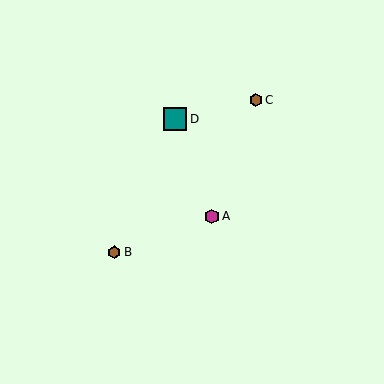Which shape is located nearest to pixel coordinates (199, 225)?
The magenta hexagon (labeled A) at (212, 216) is nearest to that location.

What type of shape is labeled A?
Shape A is a magenta hexagon.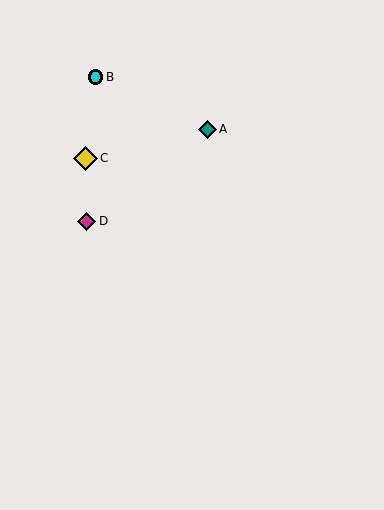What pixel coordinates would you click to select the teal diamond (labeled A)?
Click at (207, 129) to select the teal diamond A.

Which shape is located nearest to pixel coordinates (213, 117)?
The teal diamond (labeled A) at (207, 129) is nearest to that location.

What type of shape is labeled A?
Shape A is a teal diamond.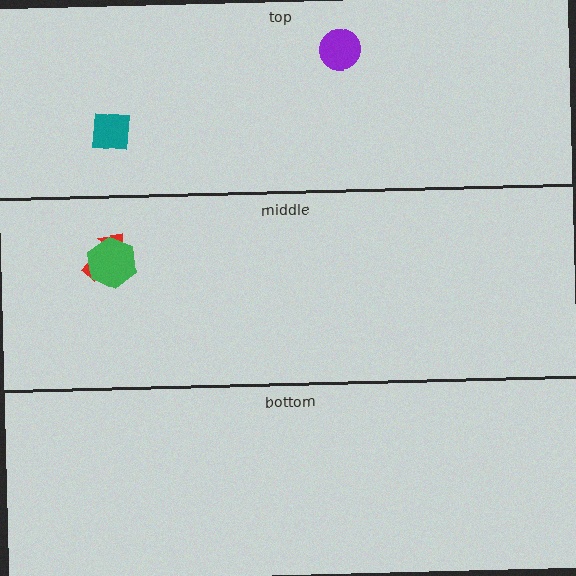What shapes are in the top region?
The teal square, the purple circle.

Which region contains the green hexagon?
The middle region.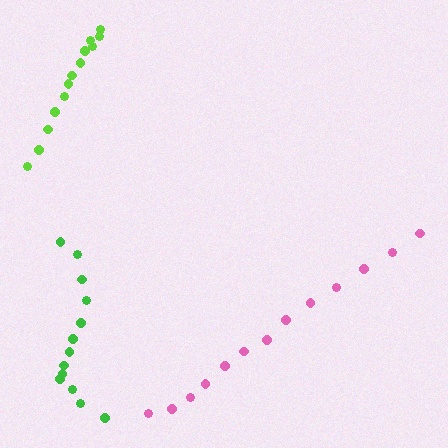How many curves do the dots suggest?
There are 3 distinct paths.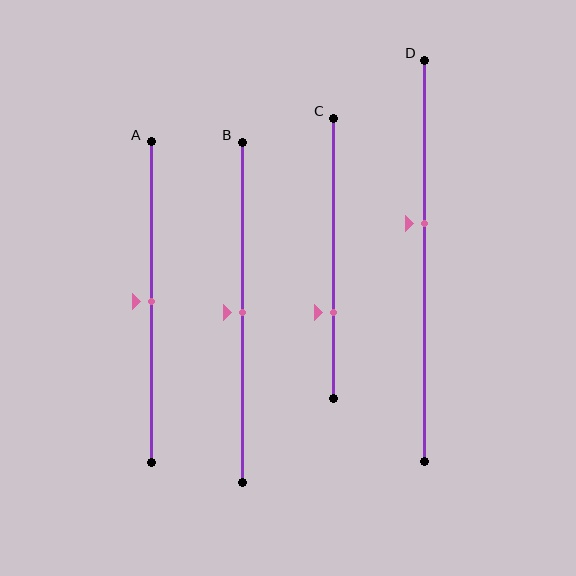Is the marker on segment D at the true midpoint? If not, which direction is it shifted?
No, the marker on segment D is shifted upward by about 9% of the segment length.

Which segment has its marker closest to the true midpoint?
Segment A has its marker closest to the true midpoint.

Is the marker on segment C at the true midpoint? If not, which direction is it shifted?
No, the marker on segment C is shifted downward by about 19% of the segment length.